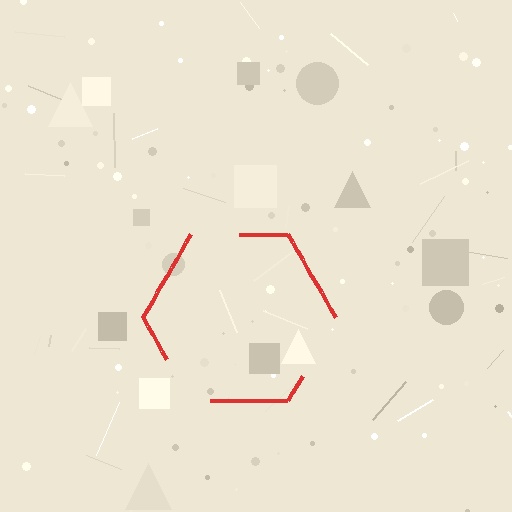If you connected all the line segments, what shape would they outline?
They would outline a hexagon.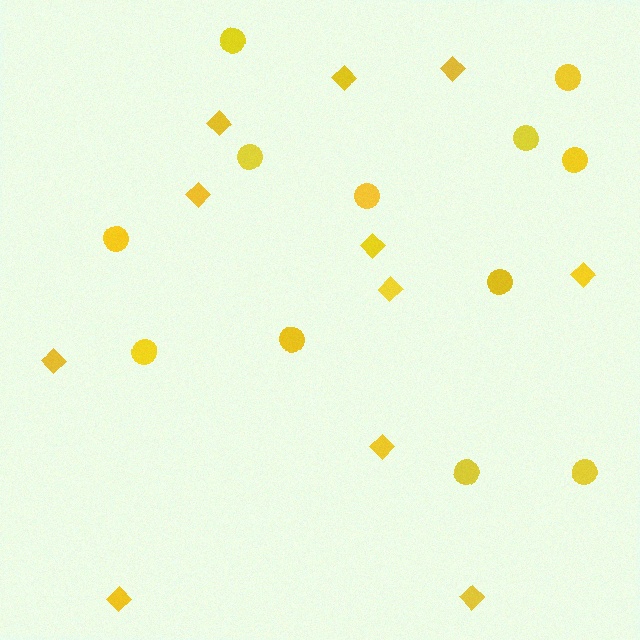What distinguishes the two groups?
There are 2 groups: one group of circles (12) and one group of diamonds (11).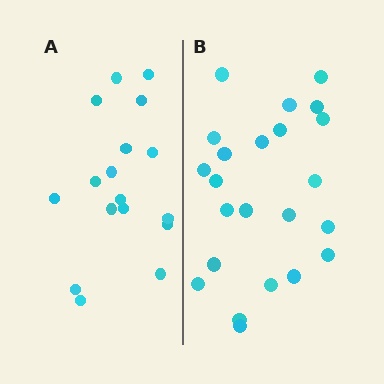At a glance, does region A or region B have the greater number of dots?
Region B (the right region) has more dots.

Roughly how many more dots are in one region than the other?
Region B has about 6 more dots than region A.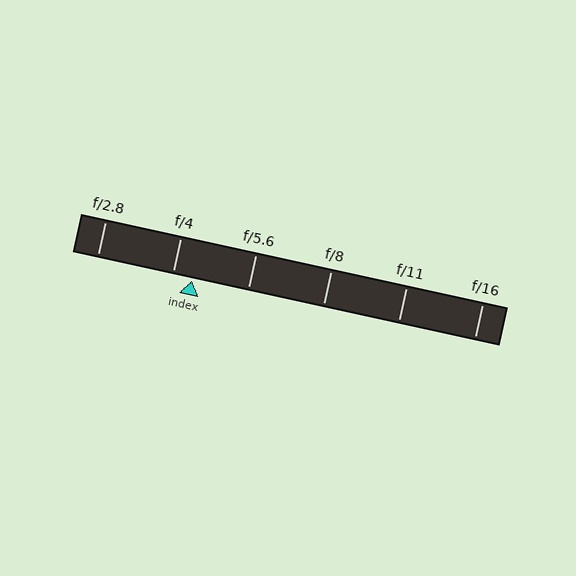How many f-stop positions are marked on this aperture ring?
There are 6 f-stop positions marked.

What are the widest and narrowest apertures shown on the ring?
The widest aperture shown is f/2.8 and the narrowest is f/16.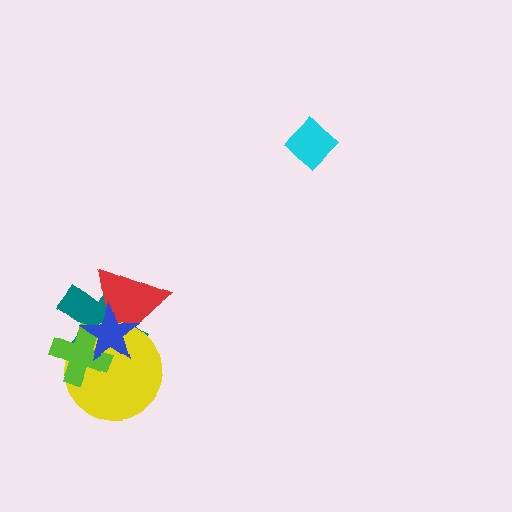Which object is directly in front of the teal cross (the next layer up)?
The red triangle is directly in front of the teal cross.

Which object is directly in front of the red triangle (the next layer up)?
The yellow circle is directly in front of the red triangle.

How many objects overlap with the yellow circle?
4 objects overlap with the yellow circle.